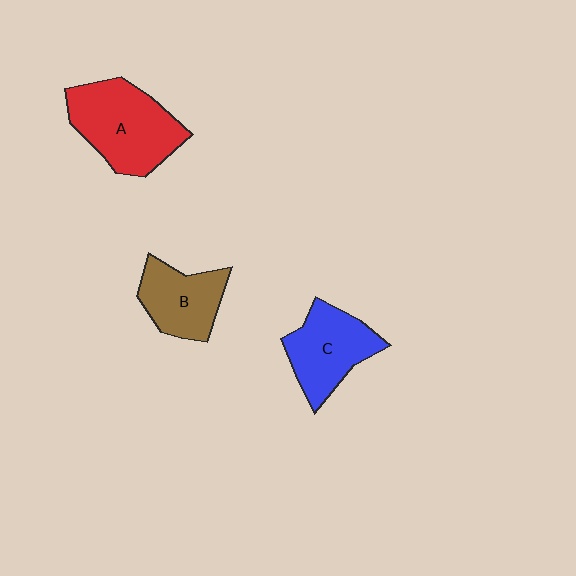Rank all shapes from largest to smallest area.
From largest to smallest: A (red), C (blue), B (brown).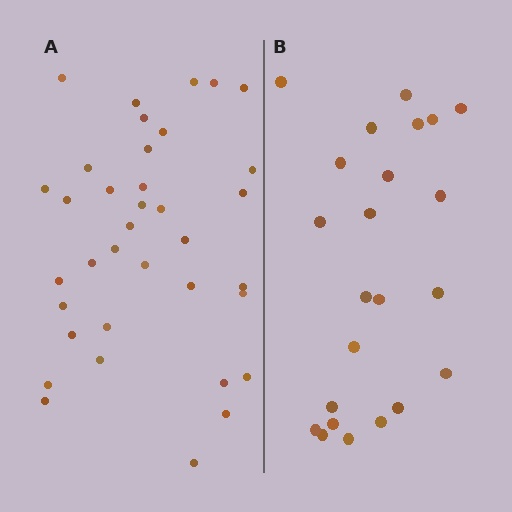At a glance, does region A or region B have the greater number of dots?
Region A (the left region) has more dots.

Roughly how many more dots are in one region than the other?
Region A has approximately 15 more dots than region B.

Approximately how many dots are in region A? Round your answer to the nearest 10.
About 40 dots. (The exact count is 36, which rounds to 40.)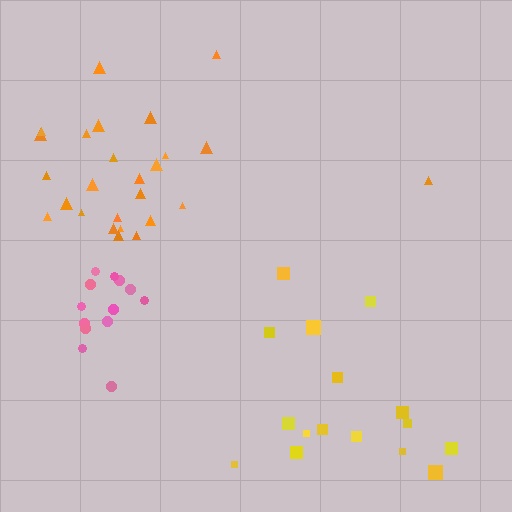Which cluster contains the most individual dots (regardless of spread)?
Orange (26).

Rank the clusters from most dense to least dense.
pink, orange, yellow.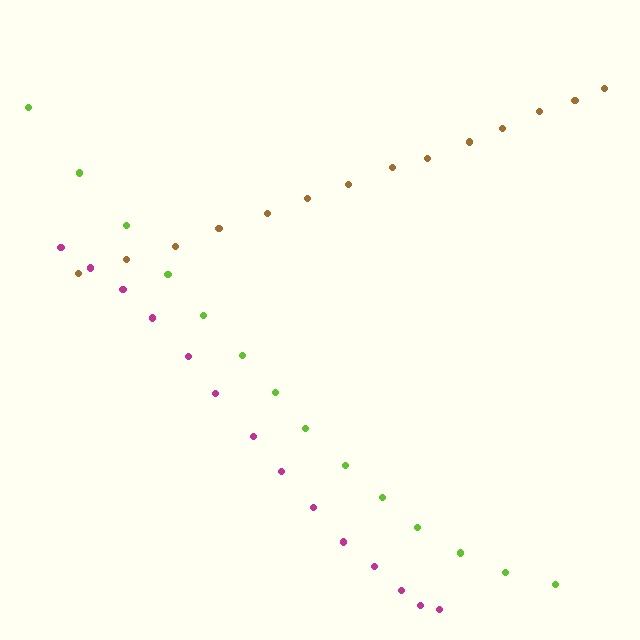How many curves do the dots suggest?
There are 3 distinct paths.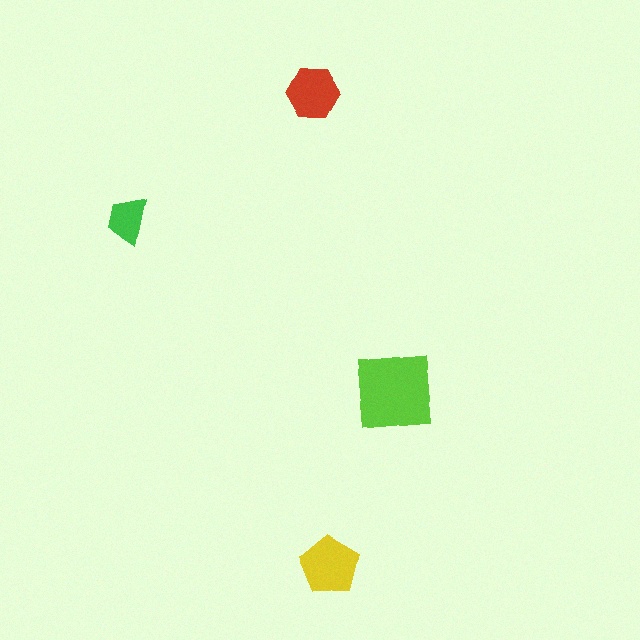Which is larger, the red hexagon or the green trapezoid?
The red hexagon.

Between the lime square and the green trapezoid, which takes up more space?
The lime square.